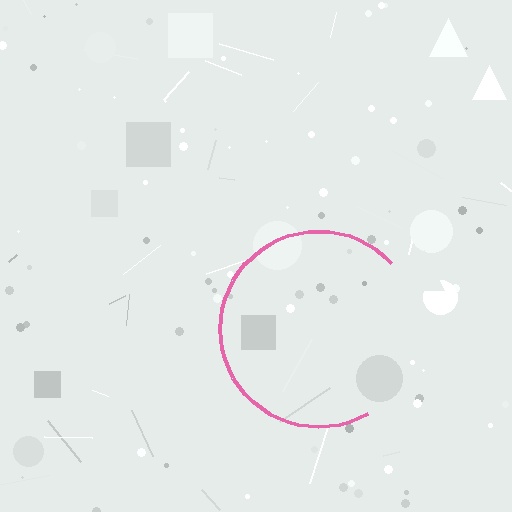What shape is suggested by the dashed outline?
The dashed outline suggests a circle.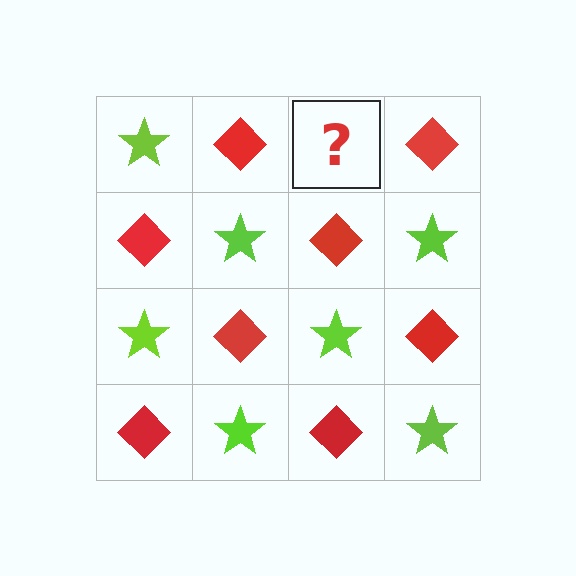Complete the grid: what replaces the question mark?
The question mark should be replaced with a lime star.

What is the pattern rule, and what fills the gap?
The rule is that it alternates lime star and red diamond in a checkerboard pattern. The gap should be filled with a lime star.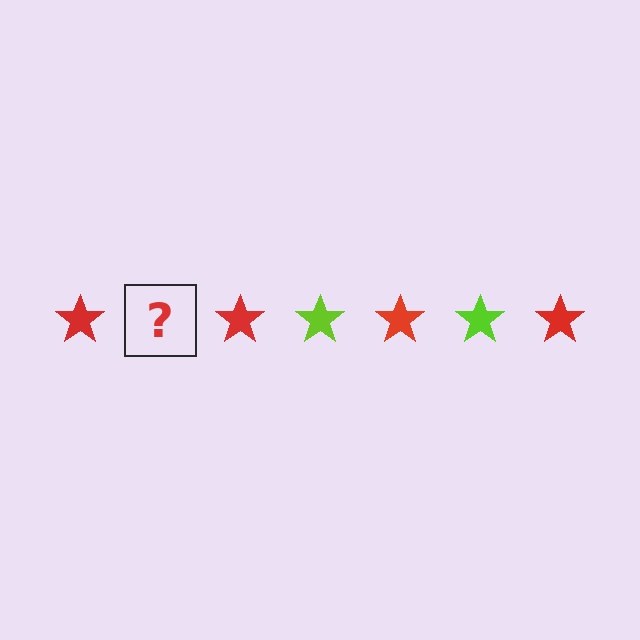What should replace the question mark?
The question mark should be replaced with a lime star.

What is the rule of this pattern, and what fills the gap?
The rule is that the pattern cycles through red, lime stars. The gap should be filled with a lime star.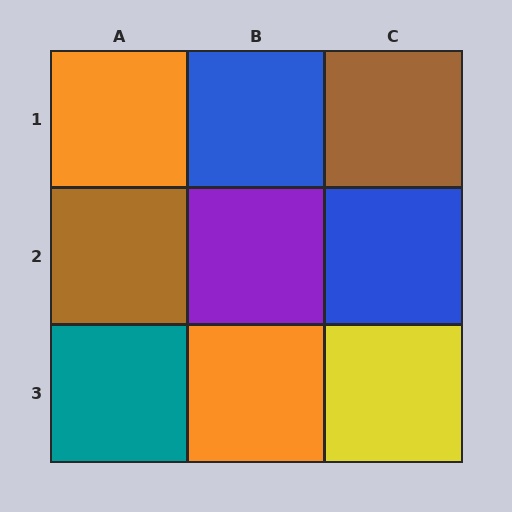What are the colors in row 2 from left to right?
Brown, purple, blue.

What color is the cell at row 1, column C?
Brown.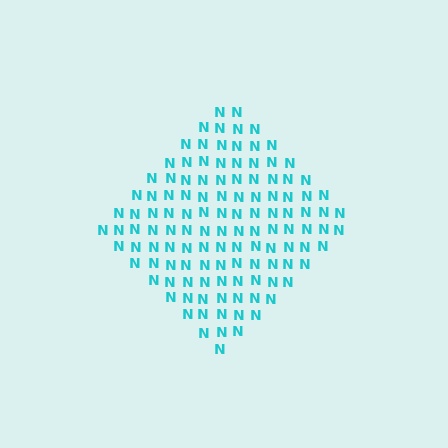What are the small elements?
The small elements are letter N's.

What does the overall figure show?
The overall figure shows a diamond.